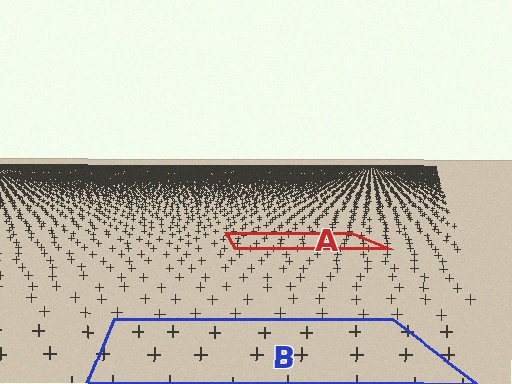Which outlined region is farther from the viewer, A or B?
Region A is farther from the viewer — the texture elements inside it appear smaller and more densely packed.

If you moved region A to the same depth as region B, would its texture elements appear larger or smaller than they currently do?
They would appear larger. At a closer depth, the same texture elements are projected at a bigger on-screen size.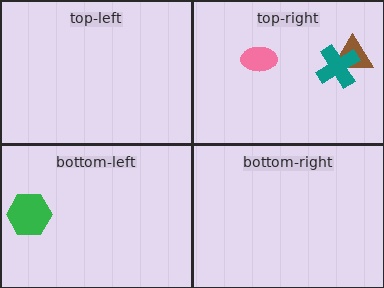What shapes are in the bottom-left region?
The green hexagon.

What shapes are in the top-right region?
The brown triangle, the teal cross, the pink ellipse.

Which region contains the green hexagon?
The bottom-left region.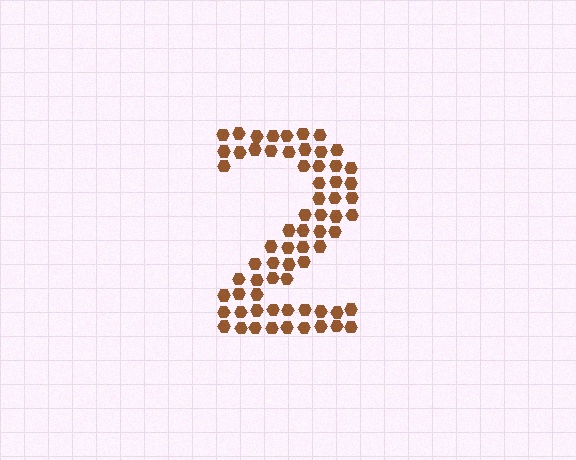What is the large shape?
The large shape is the digit 2.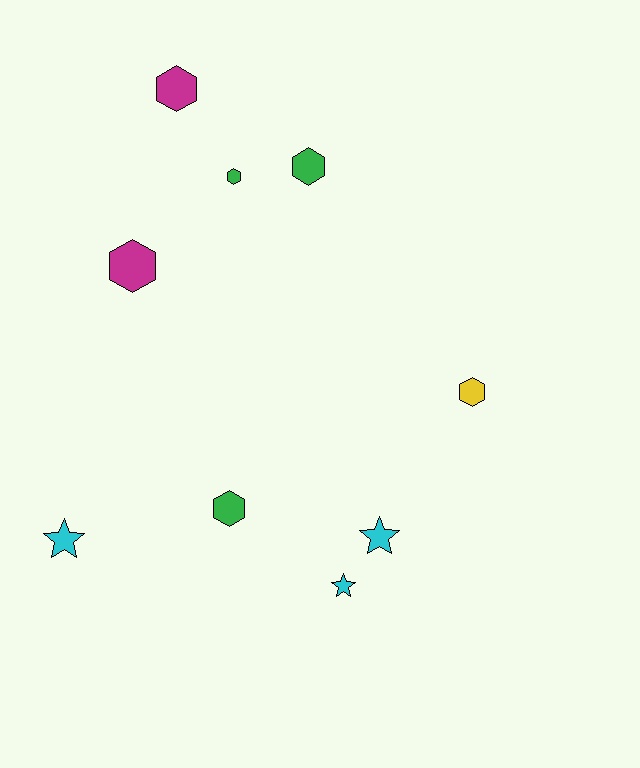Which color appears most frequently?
Cyan, with 3 objects.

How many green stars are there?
There are no green stars.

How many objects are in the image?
There are 9 objects.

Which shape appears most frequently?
Hexagon, with 6 objects.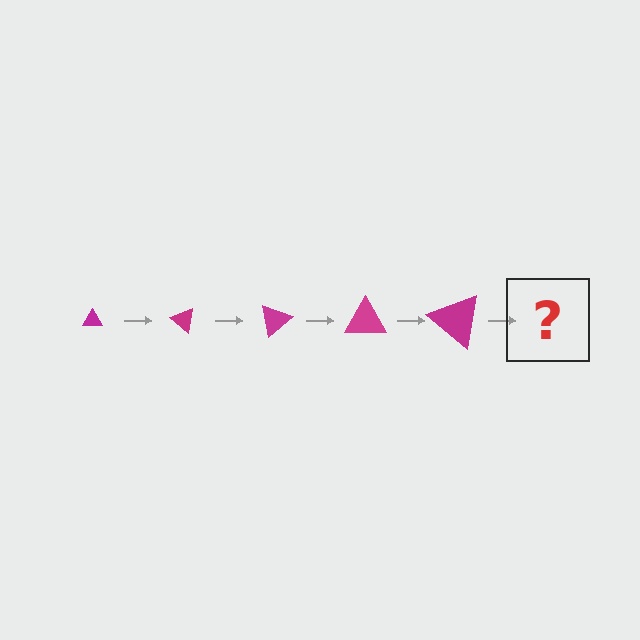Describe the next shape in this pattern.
It should be a triangle, larger than the previous one and rotated 200 degrees from the start.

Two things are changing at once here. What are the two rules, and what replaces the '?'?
The two rules are that the triangle grows larger each step and it rotates 40 degrees each step. The '?' should be a triangle, larger than the previous one and rotated 200 degrees from the start.